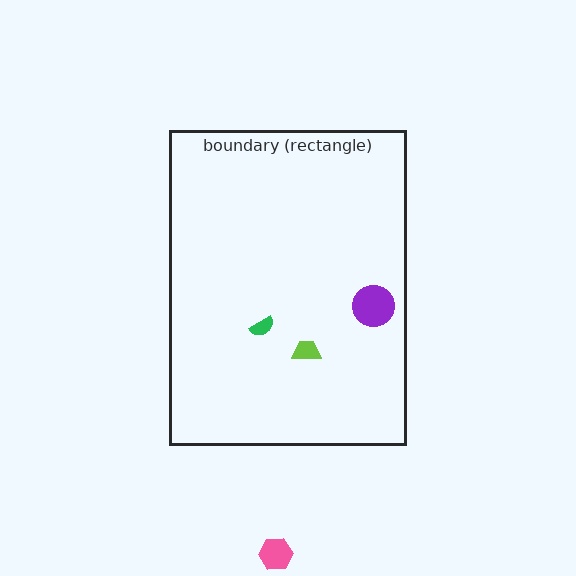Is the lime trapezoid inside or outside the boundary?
Inside.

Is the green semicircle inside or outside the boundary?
Inside.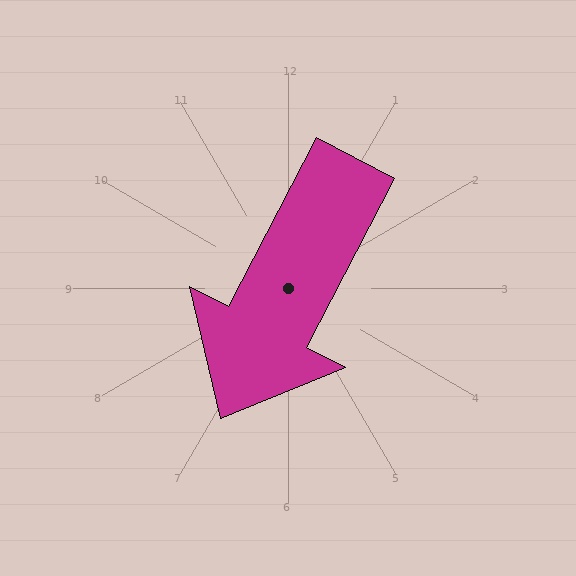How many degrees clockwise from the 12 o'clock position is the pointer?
Approximately 207 degrees.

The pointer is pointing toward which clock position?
Roughly 7 o'clock.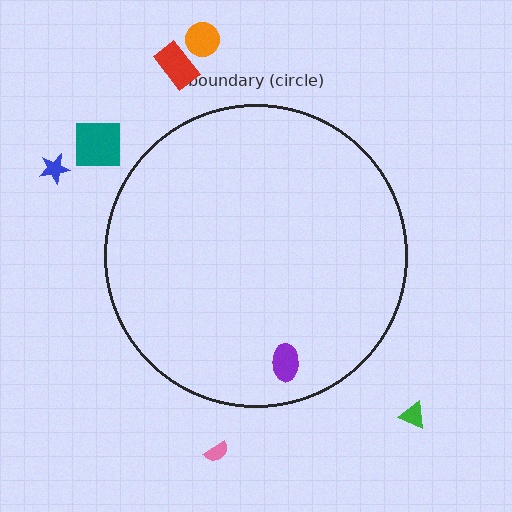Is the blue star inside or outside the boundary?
Outside.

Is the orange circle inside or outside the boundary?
Outside.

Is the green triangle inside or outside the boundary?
Outside.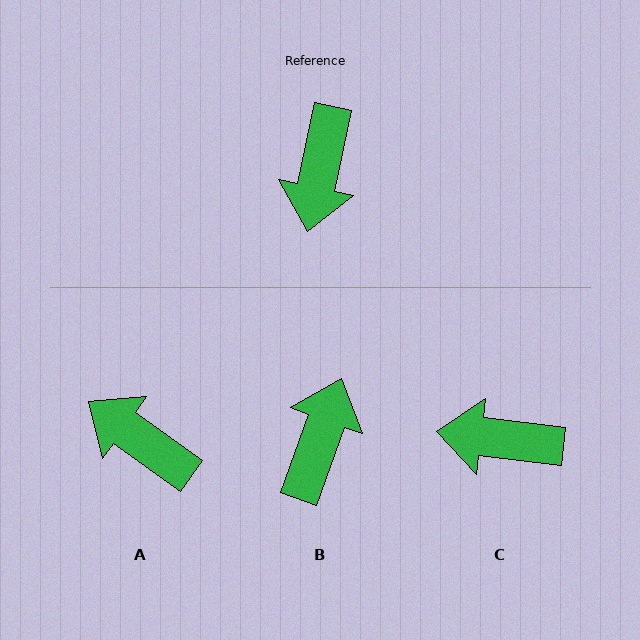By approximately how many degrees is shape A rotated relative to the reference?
Approximately 114 degrees clockwise.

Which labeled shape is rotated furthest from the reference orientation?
B, about 172 degrees away.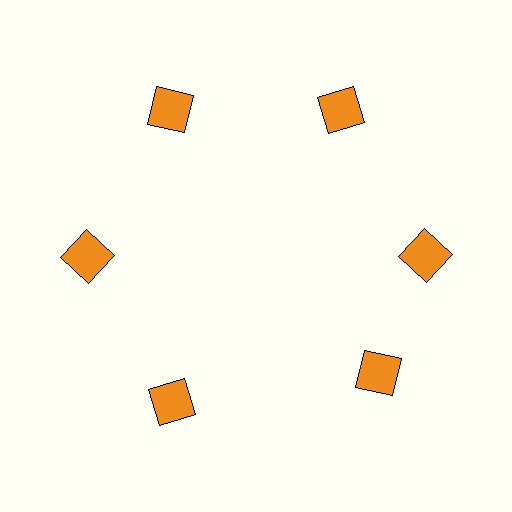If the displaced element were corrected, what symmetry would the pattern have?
It would have 6-fold rotational symmetry — the pattern would map onto itself every 60 degrees.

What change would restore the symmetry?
The symmetry would be restored by rotating it back into even spacing with its neighbors so that all 6 squares sit at equal angles and equal distance from the center.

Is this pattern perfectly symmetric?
No. The 6 orange squares are arranged in a ring, but one element near the 5 o'clock position is rotated out of alignment along the ring, breaking the 6-fold rotational symmetry.